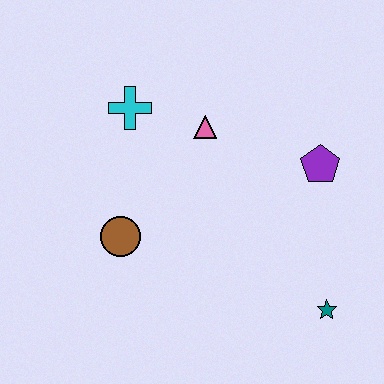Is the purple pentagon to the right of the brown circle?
Yes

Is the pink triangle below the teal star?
No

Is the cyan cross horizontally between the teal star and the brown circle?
Yes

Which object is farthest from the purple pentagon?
The brown circle is farthest from the purple pentagon.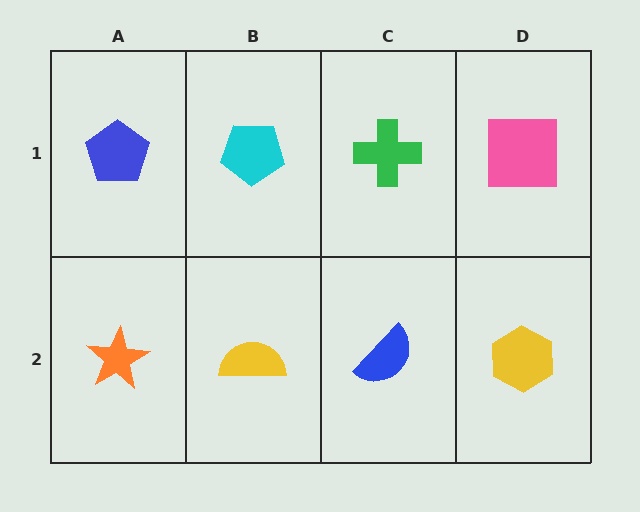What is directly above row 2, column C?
A green cross.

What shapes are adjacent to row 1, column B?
A yellow semicircle (row 2, column B), a blue pentagon (row 1, column A), a green cross (row 1, column C).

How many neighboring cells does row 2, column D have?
2.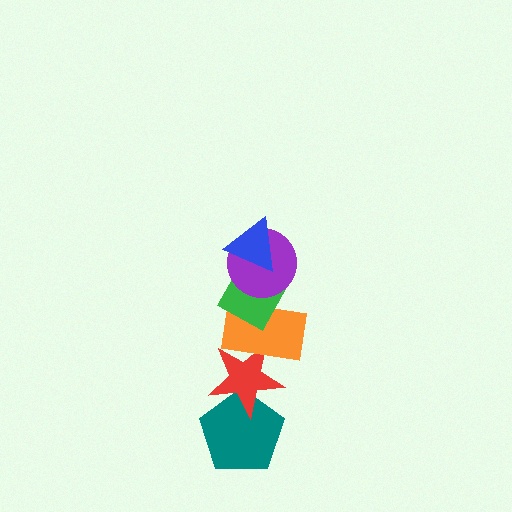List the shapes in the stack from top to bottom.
From top to bottom: the blue triangle, the purple circle, the green diamond, the orange rectangle, the red star, the teal pentagon.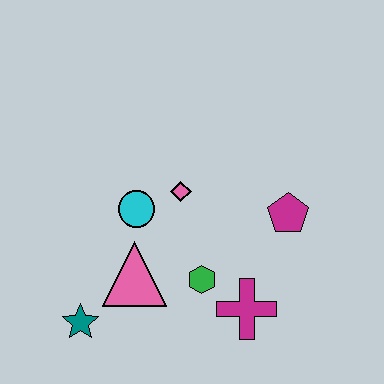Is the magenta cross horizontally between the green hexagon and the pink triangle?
No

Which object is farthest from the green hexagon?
The teal star is farthest from the green hexagon.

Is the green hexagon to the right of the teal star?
Yes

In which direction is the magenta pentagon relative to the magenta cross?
The magenta pentagon is above the magenta cross.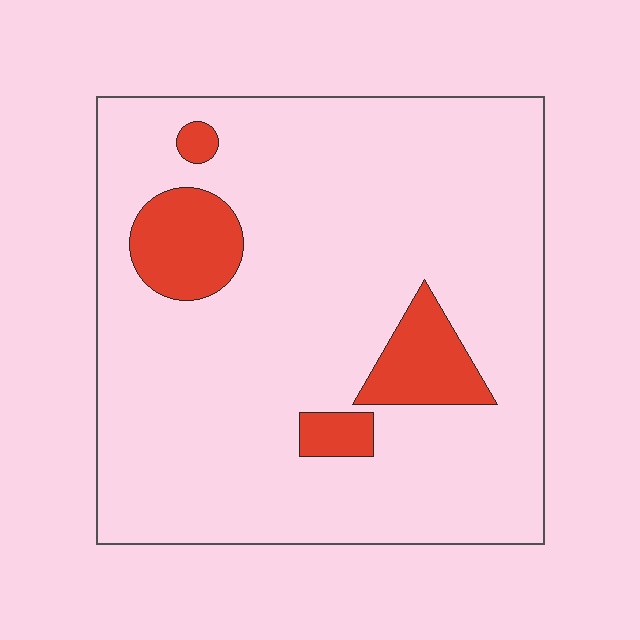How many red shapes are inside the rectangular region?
4.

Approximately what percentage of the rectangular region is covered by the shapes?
Approximately 10%.